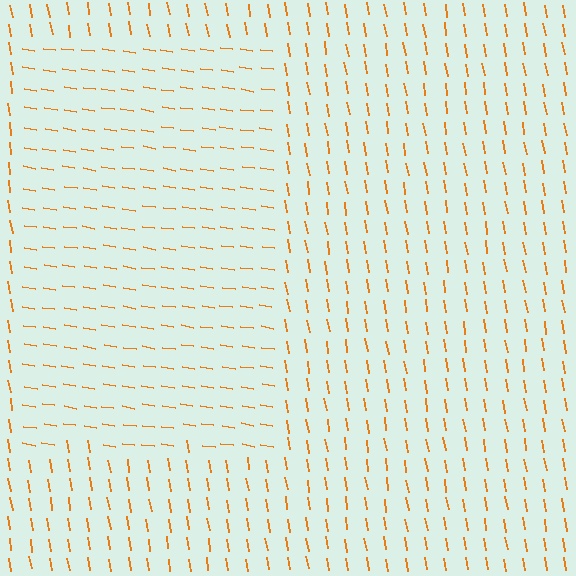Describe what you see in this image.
The image is filled with small orange line segments. A rectangle region in the image has lines oriented differently from the surrounding lines, creating a visible texture boundary.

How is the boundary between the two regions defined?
The boundary is defined purely by a change in line orientation (approximately 72 degrees difference). All lines are the same color and thickness.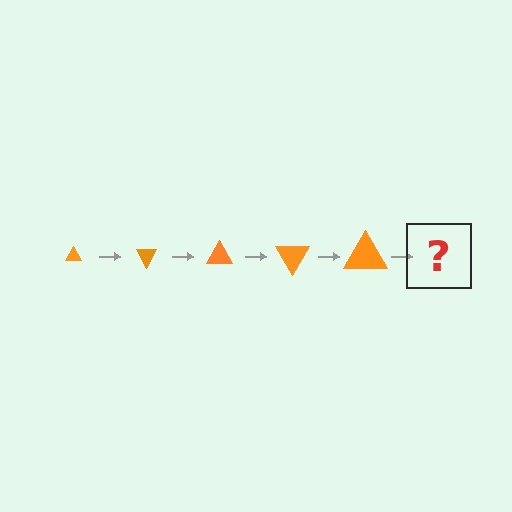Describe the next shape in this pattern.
It should be a triangle, larger than the previous one and rotated 300 degrees from the start.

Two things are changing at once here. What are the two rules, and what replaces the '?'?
The two rules are that the triangle grows larger each step and it rotates 60 degrees each step. The '?' should be a triangle, larger than the previous one and rotated 300 degrees from the start.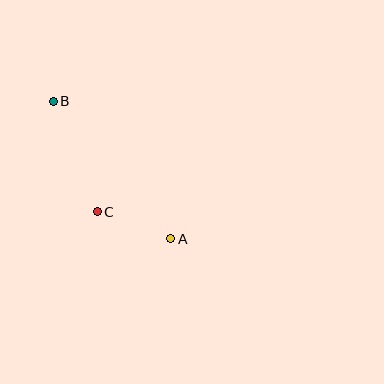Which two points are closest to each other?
Points A and C are closest to each other.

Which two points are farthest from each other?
Points A and B are farthest from each other.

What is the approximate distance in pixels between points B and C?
The distance between B and C is approximately 119 pixels.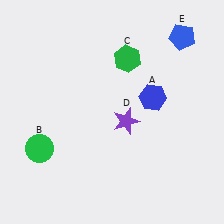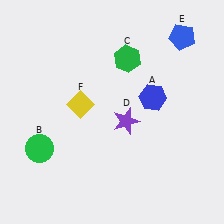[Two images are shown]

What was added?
A yellow diamond (F) was added in Image 2.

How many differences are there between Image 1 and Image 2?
There is 1 difference between the two images.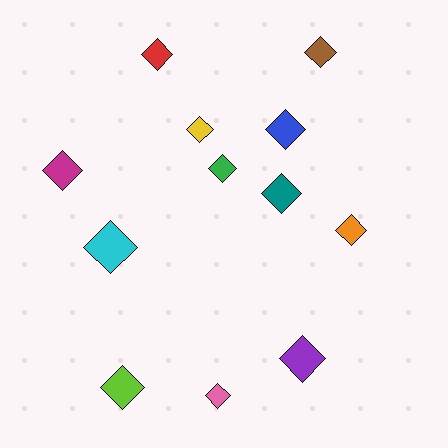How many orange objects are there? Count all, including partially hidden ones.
There is 1 orange object.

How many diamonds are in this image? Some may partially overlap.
There are 12 diamonds.